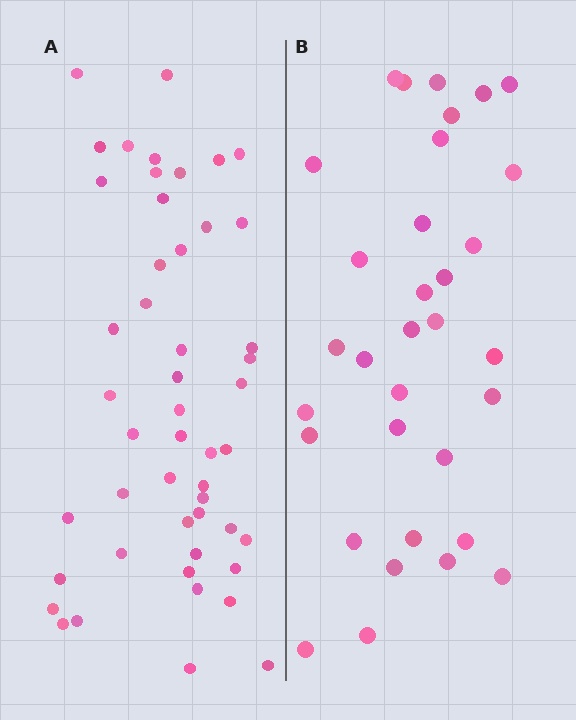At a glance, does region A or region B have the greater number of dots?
Region A (the left region) has more dots.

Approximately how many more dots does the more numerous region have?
Region A has approximately 15 more dots than region B.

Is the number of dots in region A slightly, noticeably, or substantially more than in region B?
Region A has substantially more. The ratio is roughly 1.5 to 1.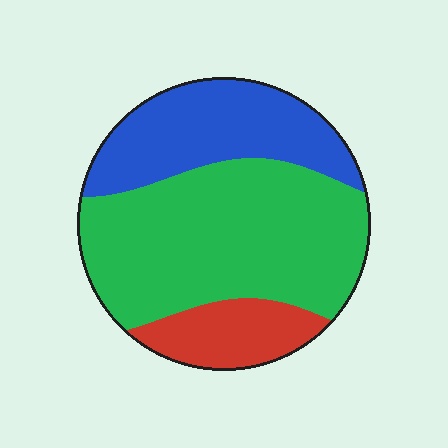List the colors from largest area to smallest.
From largest to smallest: green, blue, red.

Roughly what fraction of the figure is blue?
Blue covers around 30% of the figure.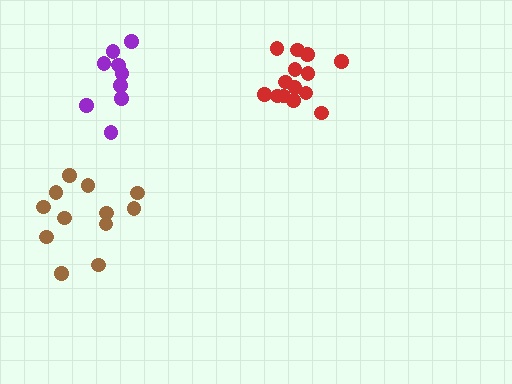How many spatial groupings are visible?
There are 3 spatial groupings.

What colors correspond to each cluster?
The clusters are colored: brown, red, purple.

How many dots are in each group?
Group 1: 12 dots, Group 2: 14 dots, Group 3: 9 dots (35 total).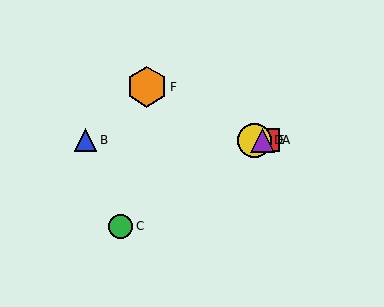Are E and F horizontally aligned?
No, E is at y≈140 and F is at y≈87.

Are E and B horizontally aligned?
Yes, both are at y≈140.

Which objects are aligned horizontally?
Objects A, B, D, E are aligned horizontally.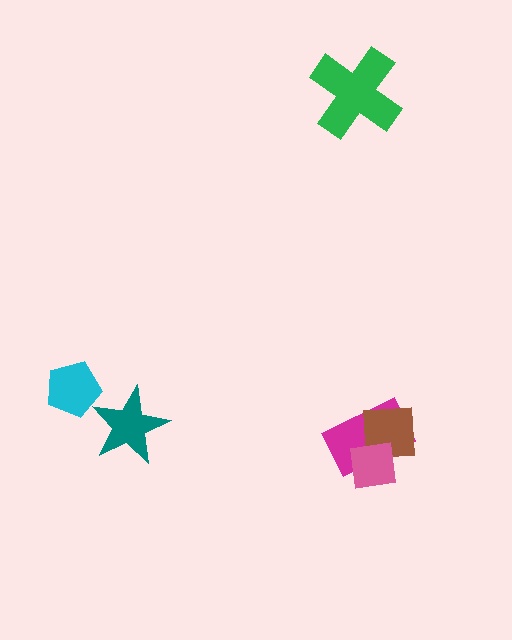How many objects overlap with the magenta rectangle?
2 objects overlap with the magenta rectangle.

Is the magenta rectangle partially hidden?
Yes, it is partially covered by another shape.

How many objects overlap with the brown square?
2 objects overlap with the brown square.